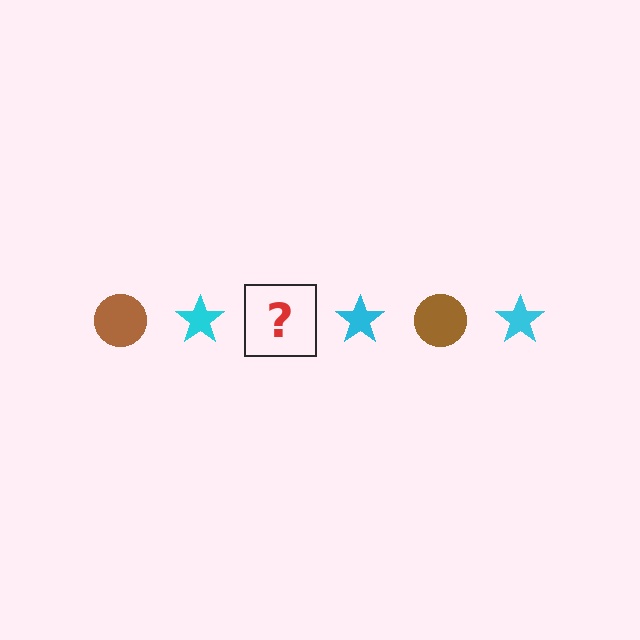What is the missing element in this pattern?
The missing element is a brown circle.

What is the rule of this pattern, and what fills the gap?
The rule is that the pattern alternates between brown circle and cyan star. The gap should be filled with a brown circle.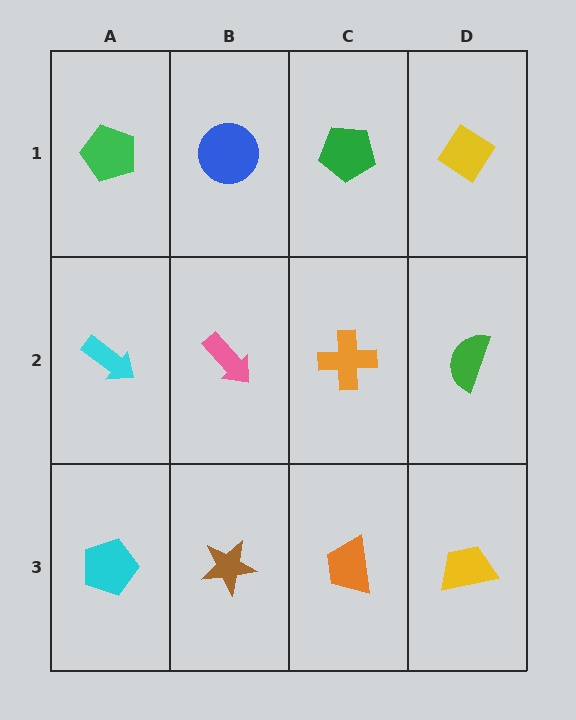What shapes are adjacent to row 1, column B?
A pink arrow (row 2, column B), a green pentagon (row 1, column A), a green pentagon (row 1, column C).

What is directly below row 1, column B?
A pink arrow.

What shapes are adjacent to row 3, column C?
An orange cross (row 2, column C), a brown star (row 3, column B), a yellow trapezoid (row 3, column D).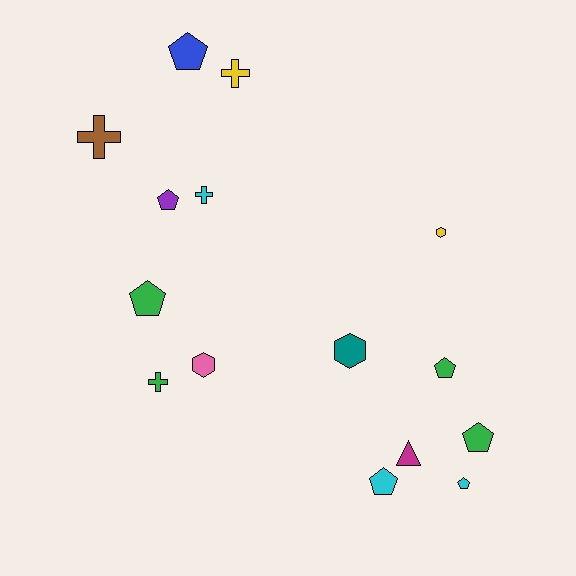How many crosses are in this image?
There are 4 crosses.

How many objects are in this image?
There are 15 objects.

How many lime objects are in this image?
There are no lime objects.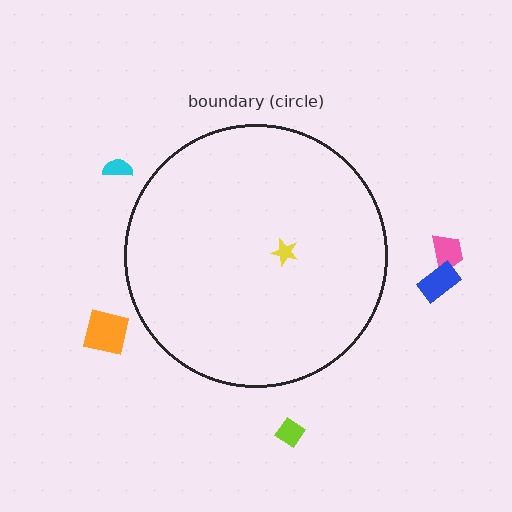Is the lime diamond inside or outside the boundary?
Outside.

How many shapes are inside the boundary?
1 inside, 5 outside.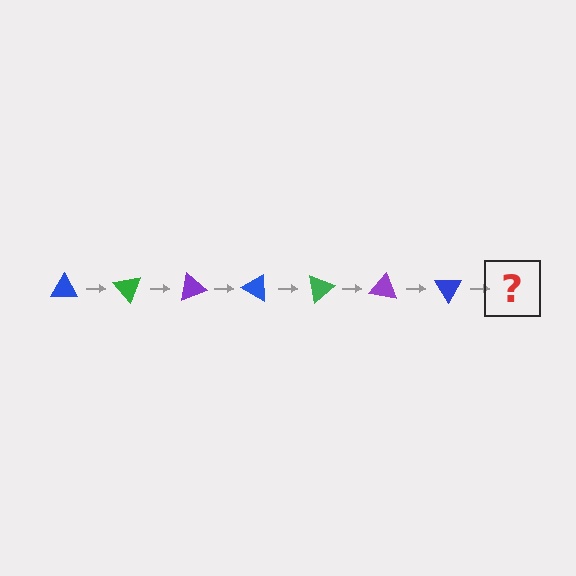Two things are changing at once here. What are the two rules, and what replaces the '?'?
The two rules are that it rotates 50 degrees each step and the color cycles through blue, green, and purple. The '?' should be a green triangle, rotated 350 degrees from the start.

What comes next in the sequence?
The next element should be a green triangle, rotated 350 degrees from the start.